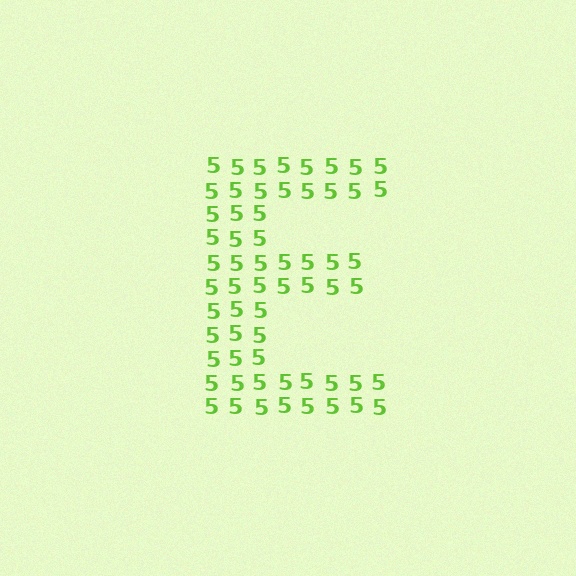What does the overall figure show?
The overall figure shows the letter E.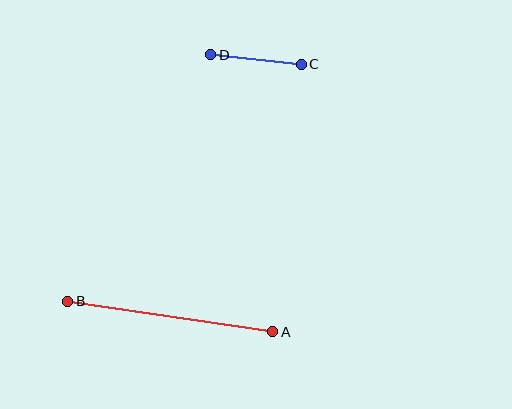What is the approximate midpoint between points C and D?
The midpoint is at approximately (256, 59) pixels.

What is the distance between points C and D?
The distance is approximately 91 pixels.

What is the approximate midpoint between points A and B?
The midpoint is at approximately (170, 317) pixels.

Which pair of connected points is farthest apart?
Points A and B are farthest apart.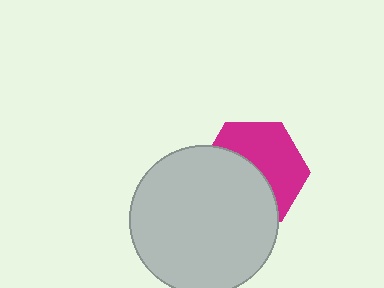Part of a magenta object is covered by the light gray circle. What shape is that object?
It is a hexagon.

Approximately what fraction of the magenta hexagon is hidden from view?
Roughly 49% of the magenta hexagon is hidden behind the light gray circle.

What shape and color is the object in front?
The object in front is a light gray circle.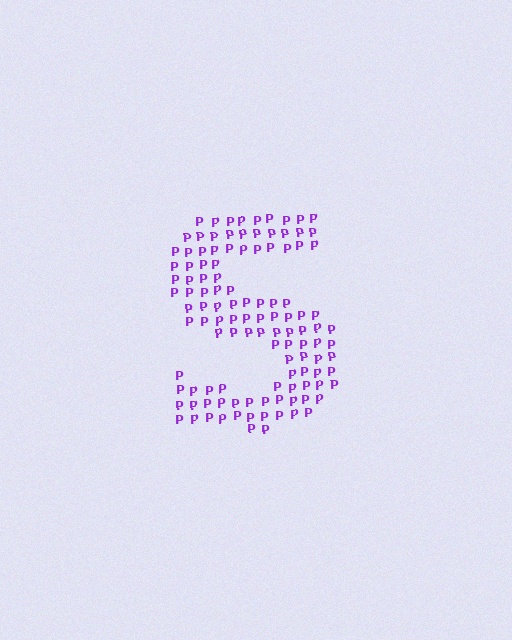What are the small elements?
The small elements are letter P's.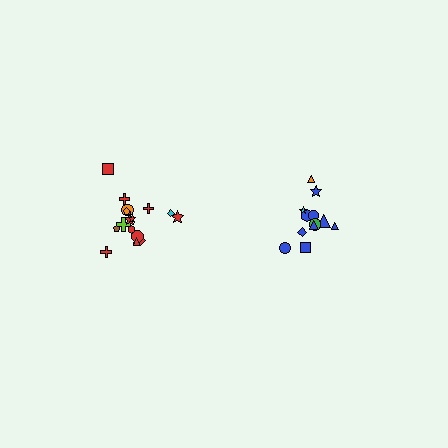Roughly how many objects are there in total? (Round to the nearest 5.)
Roughly 30 objects in total.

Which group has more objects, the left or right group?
The left group.